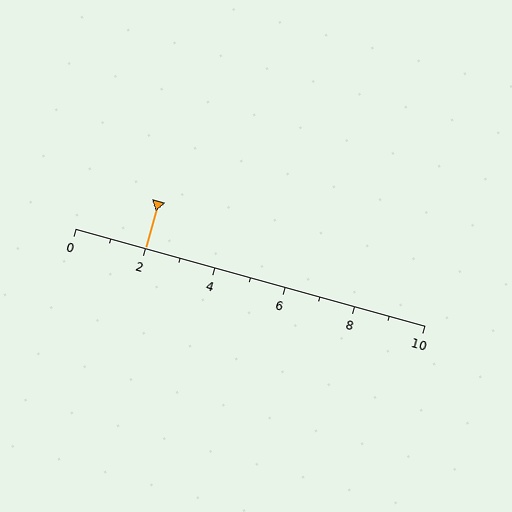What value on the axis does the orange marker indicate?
The marker indicates approximately 2.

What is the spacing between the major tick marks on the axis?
The major ticks are spaced 2 apart.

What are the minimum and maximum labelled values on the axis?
The axis runs from 0 to 10.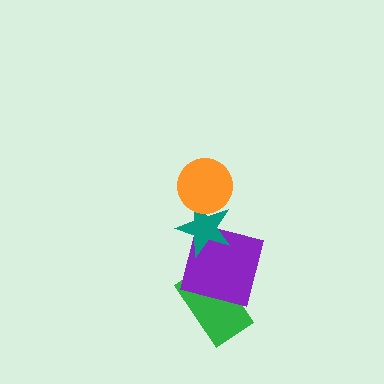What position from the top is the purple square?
The purple square is 3rd from the top.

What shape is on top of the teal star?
The orange circle is on top of the teal star.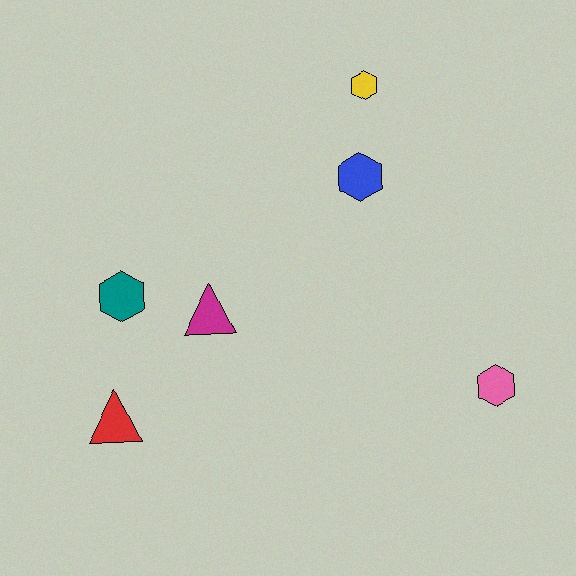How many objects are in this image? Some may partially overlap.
There are 6 objects.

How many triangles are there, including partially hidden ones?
There are 2 triangles.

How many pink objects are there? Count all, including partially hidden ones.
There is 1 pink object.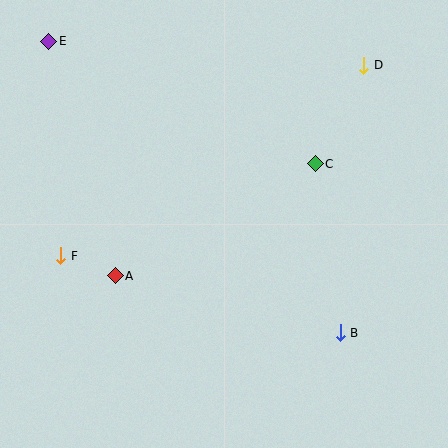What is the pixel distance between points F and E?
The distance between F and E is 215 pixels.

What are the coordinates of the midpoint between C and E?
The midpoint between C and E is at (182, 102).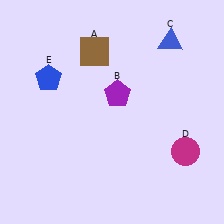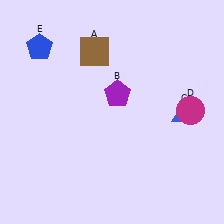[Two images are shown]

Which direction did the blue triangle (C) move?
The blue triangle (C) moved down.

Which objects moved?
The objects that moved are: the blue triangle (C), the magenta circle (D), the blue pentagon (E).